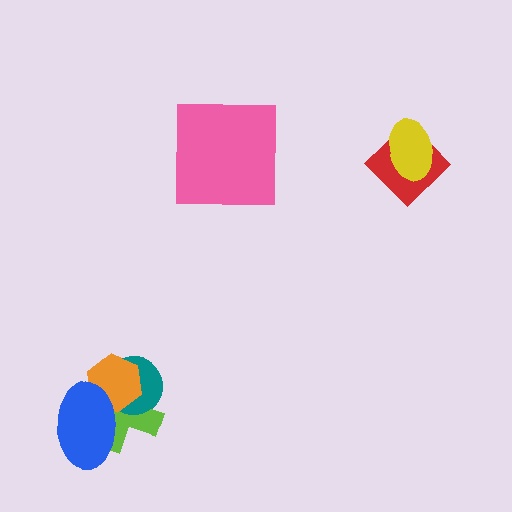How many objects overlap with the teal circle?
3 objects overlap with the teal circle.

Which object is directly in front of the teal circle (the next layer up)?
The orange hexagon is directly in front of the teal circle.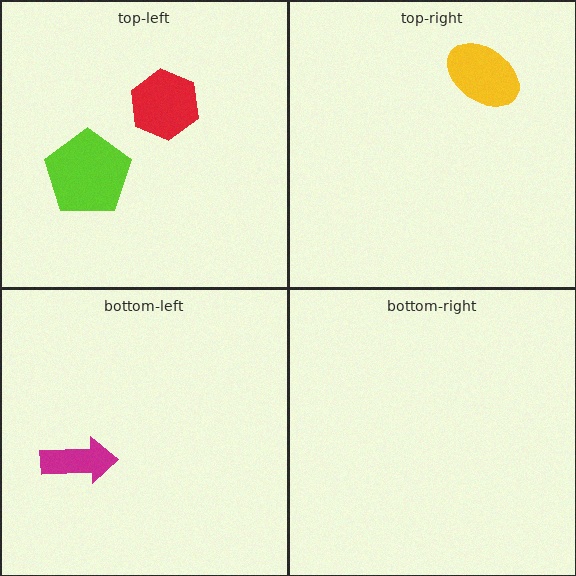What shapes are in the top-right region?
The yellow ellipse.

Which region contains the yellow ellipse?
The top-right region.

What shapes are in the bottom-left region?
The magenta arrow.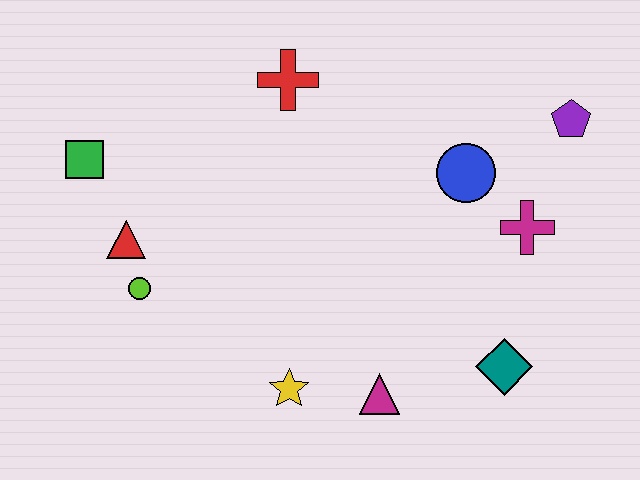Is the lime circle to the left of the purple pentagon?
Yes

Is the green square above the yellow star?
Yes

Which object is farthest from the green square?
The purple pentagon is farthest from the green square.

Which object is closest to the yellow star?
The magenta triangle is closest to the yellow star.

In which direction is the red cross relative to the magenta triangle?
The red cross is above the magenta triangle.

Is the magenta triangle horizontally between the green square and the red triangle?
No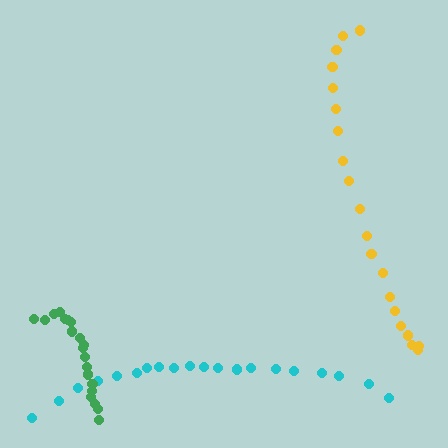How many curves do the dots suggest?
There are 3 distinct paths.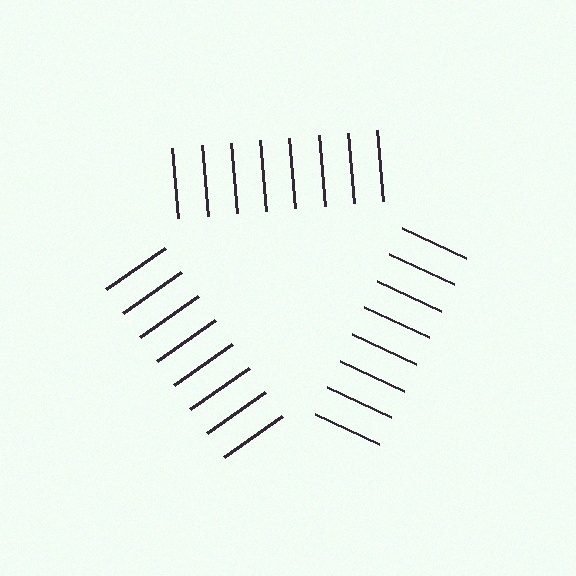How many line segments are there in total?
24 — 8 along each of the 3 edges.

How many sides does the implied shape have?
3 sides — the line-ends trace a triangle.